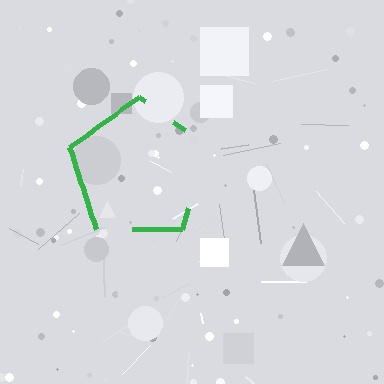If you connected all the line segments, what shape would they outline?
They would outline a pentagon.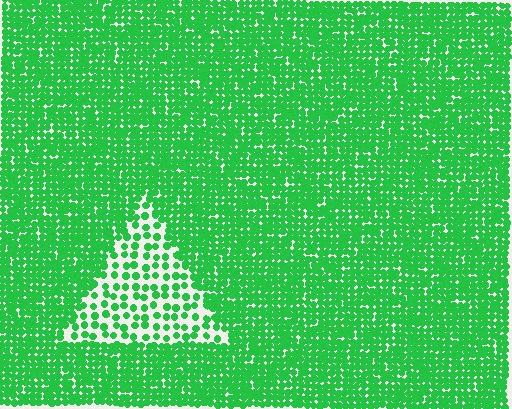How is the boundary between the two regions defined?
The boundary is defined by a change in element density (approximately 2.5x ratio). All elements are the same color, size, and shape.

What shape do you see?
I see a triangle.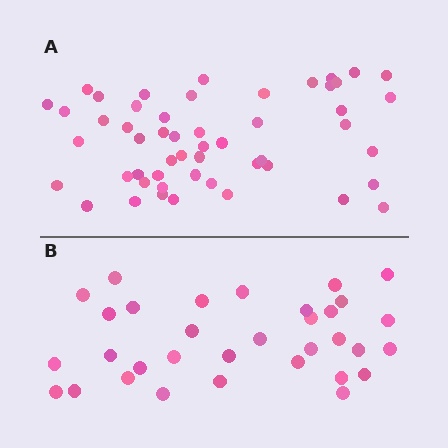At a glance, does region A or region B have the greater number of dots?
Region A (the top region) has more dots.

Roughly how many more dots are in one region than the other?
Region A has approximately 20 more dots than region B.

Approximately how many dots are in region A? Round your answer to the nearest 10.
About 50 dots. (The exact count is 52, which rounds to 50.)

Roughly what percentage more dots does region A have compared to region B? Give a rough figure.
About 60% more.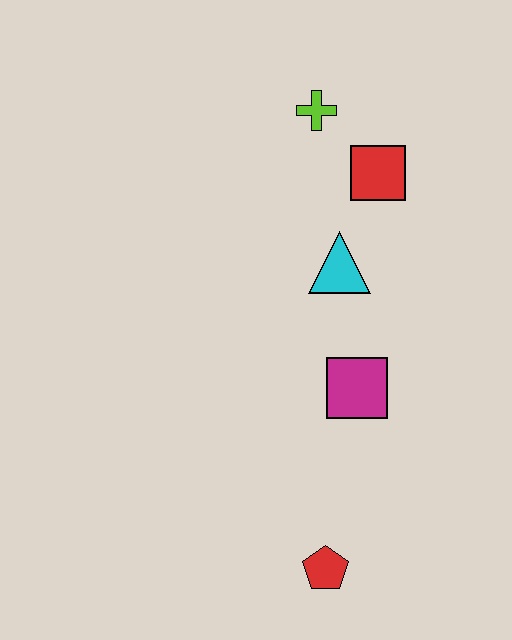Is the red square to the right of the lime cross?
Yes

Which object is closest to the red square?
The lime cross is closest to the red square.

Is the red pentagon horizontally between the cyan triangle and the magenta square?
No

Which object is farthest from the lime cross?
The red pentagon is farthest from the lime cross.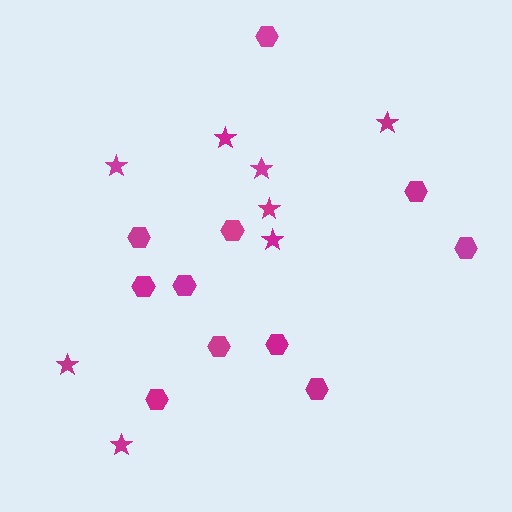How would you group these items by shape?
There are 2 groups: one group of hexagons (11) and one group of stars (8).